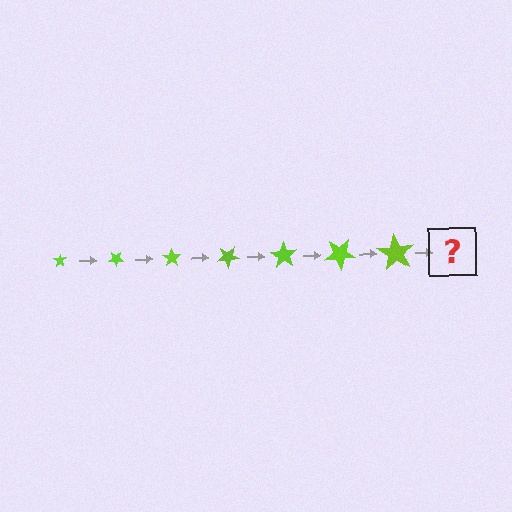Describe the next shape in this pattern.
It should be a star, larger than the previous one and rotated 245 degrees from the start.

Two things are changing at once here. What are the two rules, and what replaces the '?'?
The two rules are that the star grows larger each step and it rotates 35 degrees each step. The '?' should be a star, larger than the previous one and rotated 245 degrees from the start.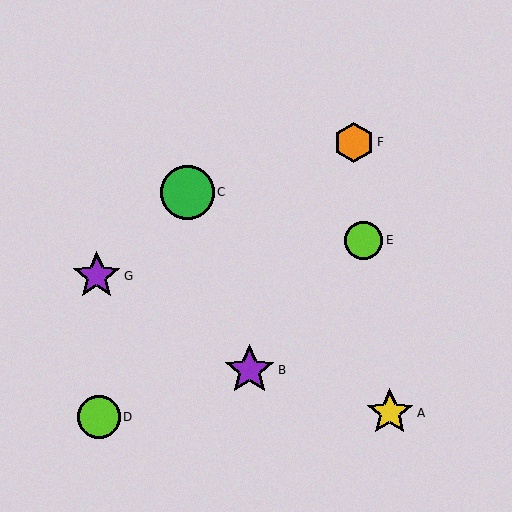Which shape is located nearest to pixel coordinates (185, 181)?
The green circle (labeled C) at (187, 192) is nearest to that location.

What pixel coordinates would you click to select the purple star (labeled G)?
Click at (97, 276) to select the purple star G.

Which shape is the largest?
The green circle (labeled C) is the largest.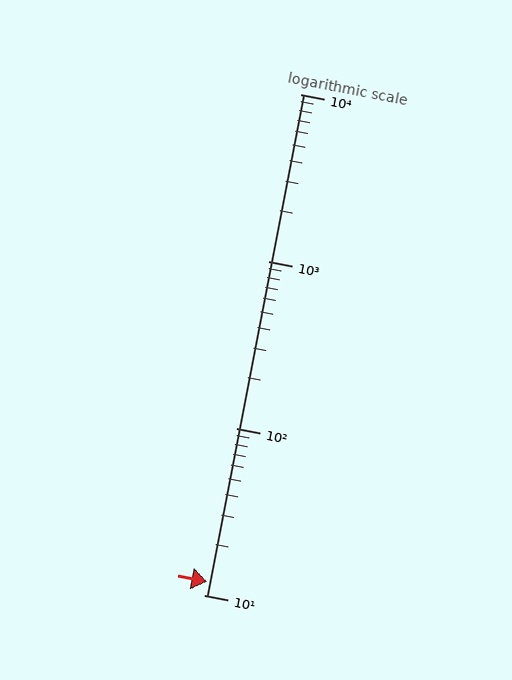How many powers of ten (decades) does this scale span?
The scale spans 3 decades, from 10 to 10000.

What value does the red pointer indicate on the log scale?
The pointer indicates approximately 12.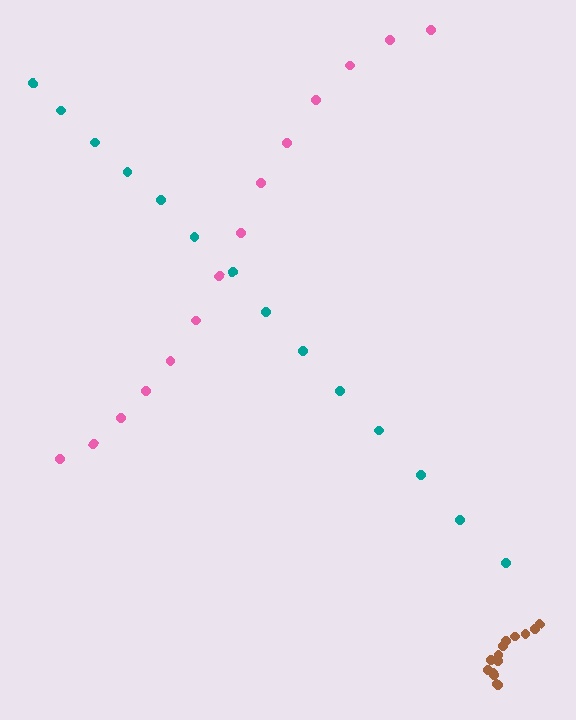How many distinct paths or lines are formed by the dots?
There are 3 distinct paths.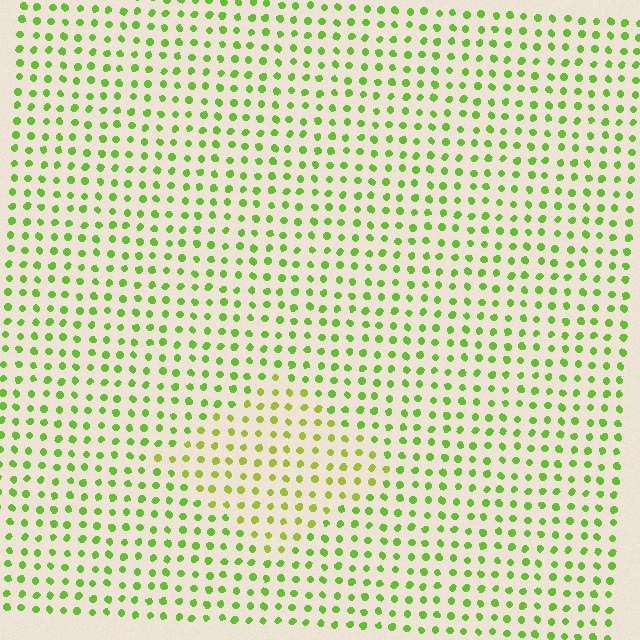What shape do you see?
I see a diamond.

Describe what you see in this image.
The image is filled with small lime elements in a uniform arrangement. A diamond-shaped region is visible where the elements are tinted to a slightly different hue, forming a subtle color boundary.